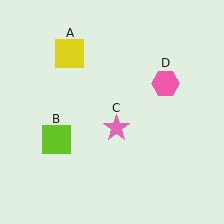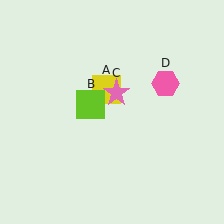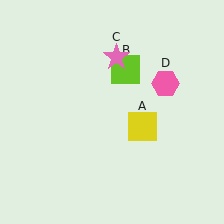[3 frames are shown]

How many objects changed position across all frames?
3 objects changed position: yellow square (object A), lime square (object B), pink star (object C).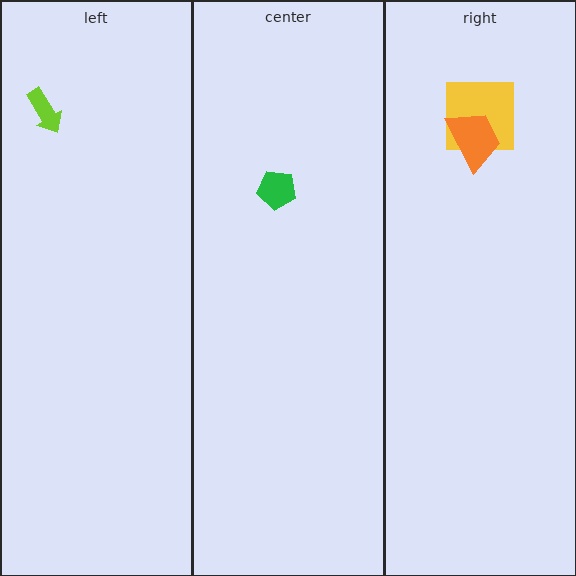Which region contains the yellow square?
The right region.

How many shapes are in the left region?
1.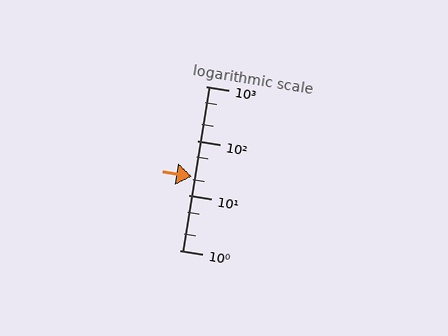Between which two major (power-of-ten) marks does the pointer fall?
The pointer is between 10 and 100.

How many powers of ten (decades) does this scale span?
The scale spans 3 decades, from 1 to 1000.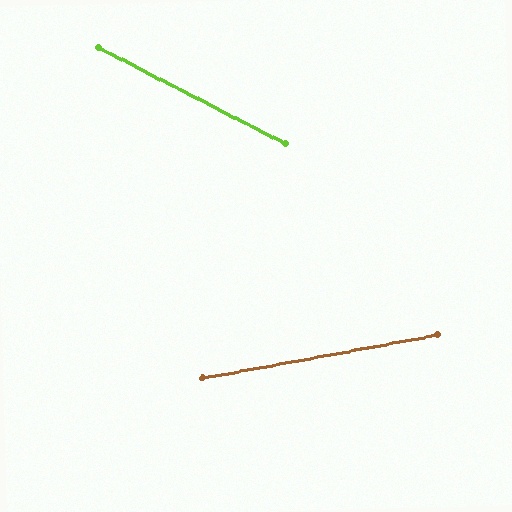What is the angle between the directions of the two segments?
Approximately 38 degrees.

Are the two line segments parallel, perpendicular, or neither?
Neither parallel nor perpendicular — they differ by about 38°.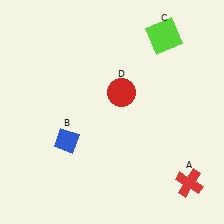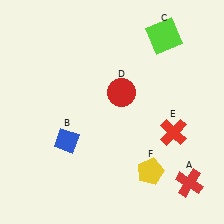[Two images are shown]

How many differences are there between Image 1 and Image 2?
There are 2 differences between the two images.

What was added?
A red cross (E), a yellow pentagon (F) were added in Image 2.